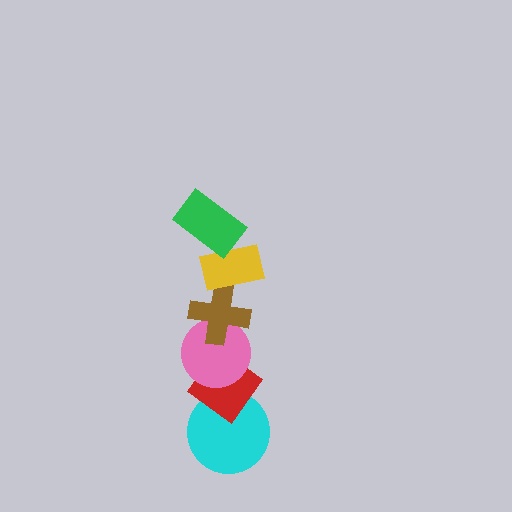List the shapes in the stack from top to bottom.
From top to bottom: the green rectangle, the yellow rectangle, the brown cross, the pink circle, the red diamond, the cyan circle.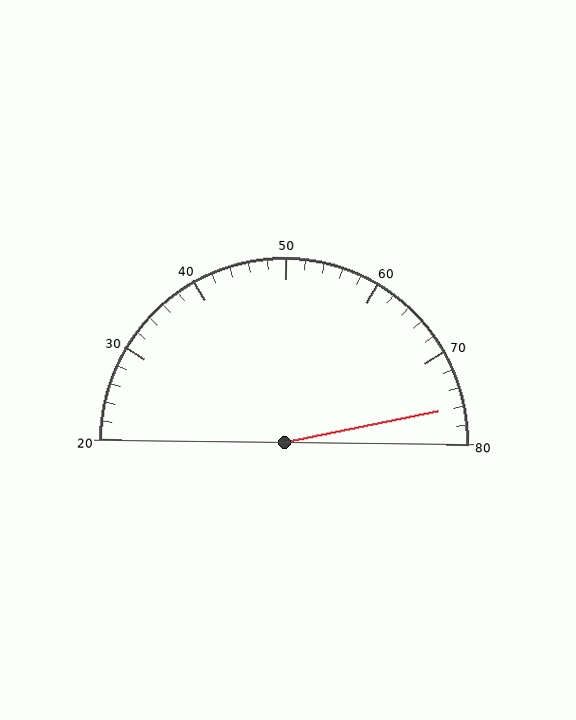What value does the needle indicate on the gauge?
The needle indicates approximately 76.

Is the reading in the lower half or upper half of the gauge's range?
The reading is in the upper half of the range (20 to 80).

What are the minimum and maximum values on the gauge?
The gauge ranges from 20 to 80.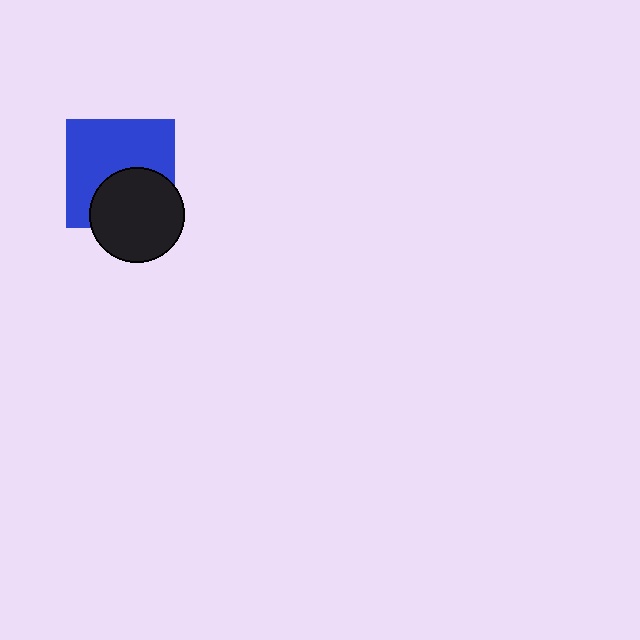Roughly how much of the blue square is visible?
About half of it is visible (roughly 62%).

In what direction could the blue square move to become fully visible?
The blue square could move up. That would shift it out from behind the black circle entirely.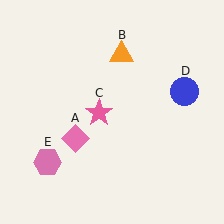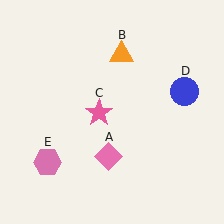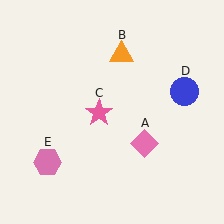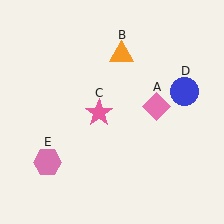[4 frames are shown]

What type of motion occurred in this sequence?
The pink diamond (object A) rotated counterclockwise around the center of the scene.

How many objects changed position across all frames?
1 object changed position: pink diamond (object A).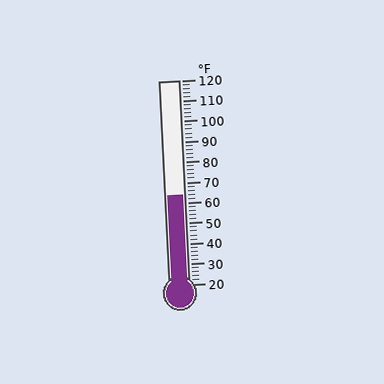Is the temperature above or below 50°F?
The temperature is above 50°F.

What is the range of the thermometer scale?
The thermometer scale ranges from 20°F to 120°F.